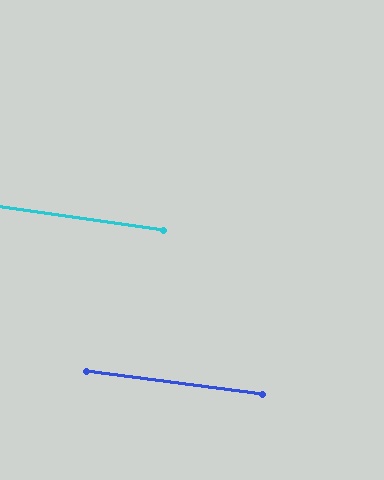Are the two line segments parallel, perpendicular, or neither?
Parallel — their directions differ by only 0.7°.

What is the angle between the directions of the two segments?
Approximately 1 degree.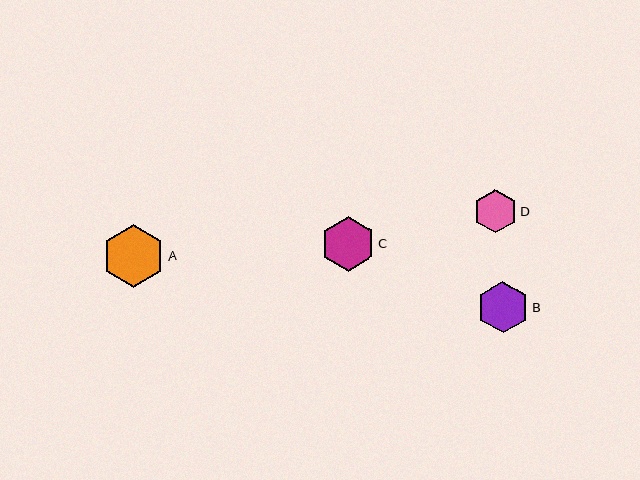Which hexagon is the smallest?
Hexagon D is the smallest with a size of approximately 43 pixels.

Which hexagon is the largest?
Hexagon A is the largest with a size of approximately 62 pixels.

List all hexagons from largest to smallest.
From largest to smallest: A, C, B, D.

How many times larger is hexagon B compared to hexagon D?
Hexagon B is approximately 1.2 times the size of hexagon D.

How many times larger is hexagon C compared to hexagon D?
Hexagon C is approximately 1.3 times the size of hexagon D.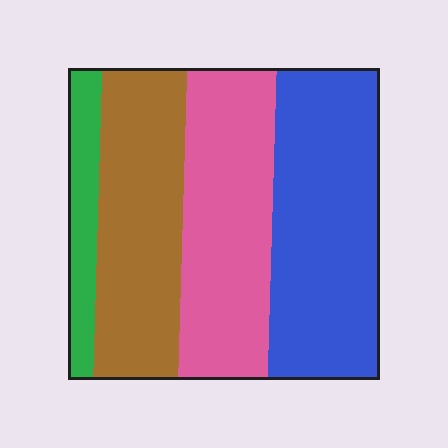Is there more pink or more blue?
Blue.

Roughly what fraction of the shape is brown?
Brown takes up between a sixth and a third of the shape.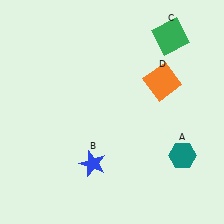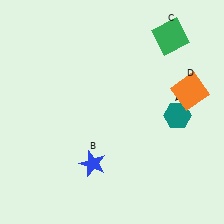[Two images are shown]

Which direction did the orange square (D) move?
The orange square (D) moved right.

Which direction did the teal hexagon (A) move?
The teal hexagon (A) moved up.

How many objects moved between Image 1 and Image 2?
2 objects moved between the two images.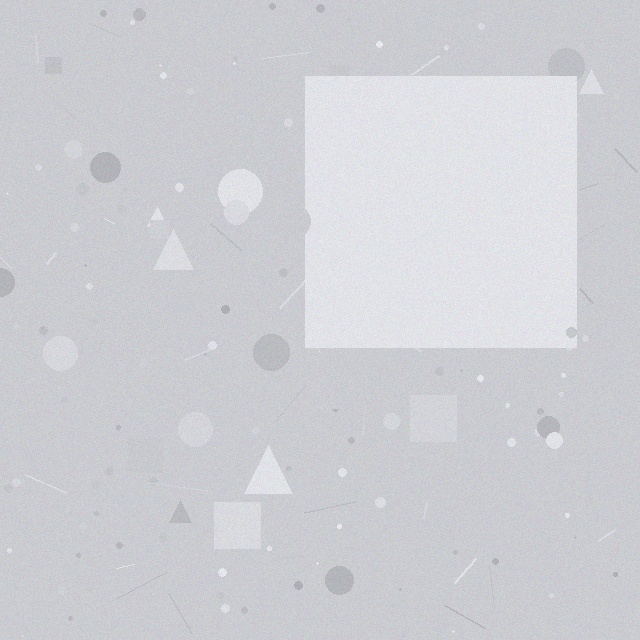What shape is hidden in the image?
A square is hidden in the image.